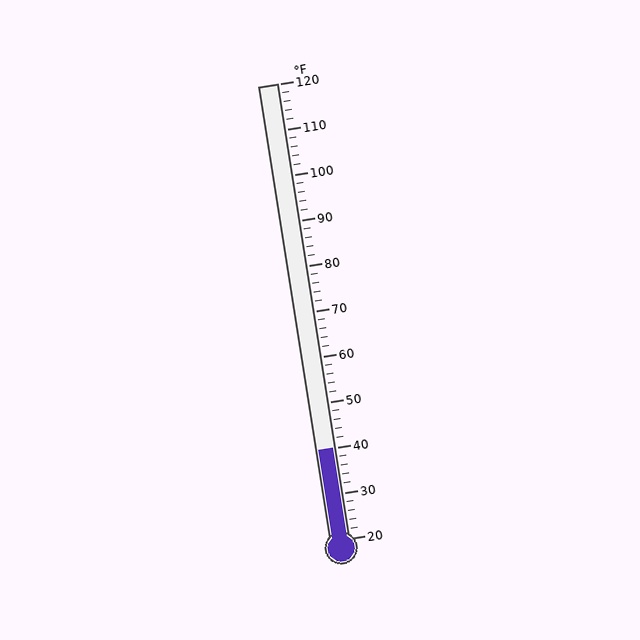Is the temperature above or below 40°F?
The temperature is at 40°F.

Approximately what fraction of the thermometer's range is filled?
The thermometer is filled to approximately 20% of its range.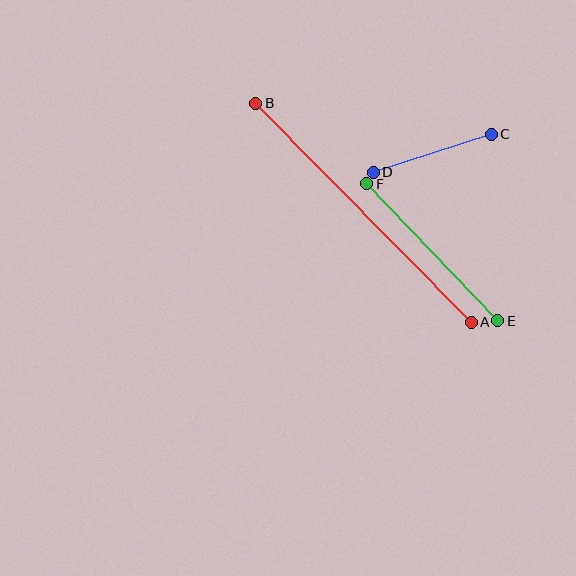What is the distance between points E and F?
The distance is approximately 189 pixels.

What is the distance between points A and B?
The distance is approximately 308 pixels.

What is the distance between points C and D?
The distance is approximately 124 pixels.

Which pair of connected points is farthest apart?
Points A and B are farthest apart.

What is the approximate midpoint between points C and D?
The midpoint is at approximately (432, 153) pixels.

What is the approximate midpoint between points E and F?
The midpoint is at approximately (432, 252) pixels.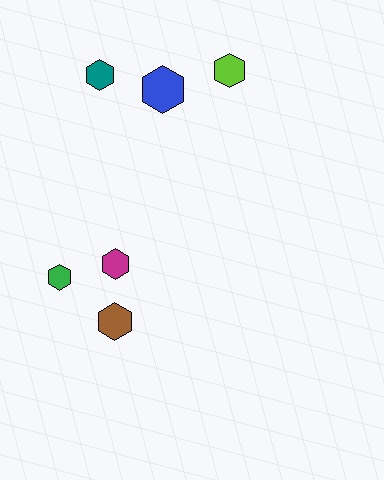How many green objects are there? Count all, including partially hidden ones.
There is 1 green object.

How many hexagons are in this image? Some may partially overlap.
There are 6 hexagons.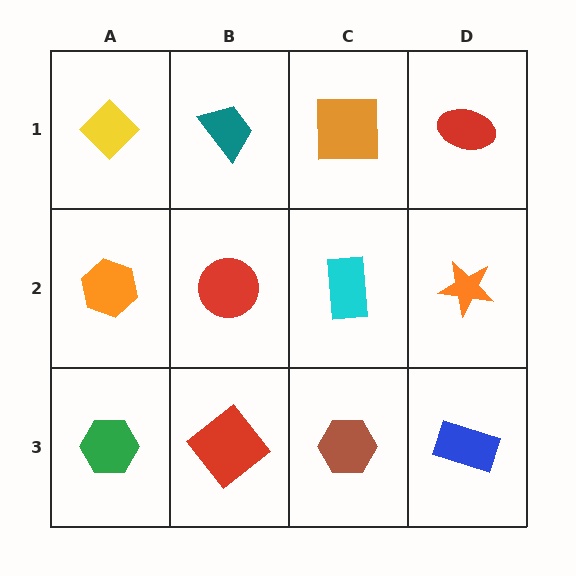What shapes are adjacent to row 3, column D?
An orange star (row 2, column D), a brown hexagon (row 3, column C).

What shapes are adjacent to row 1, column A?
An orange hexagon (row 2, column A), a teal trapezoid (row 1, column B).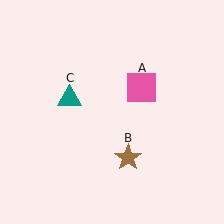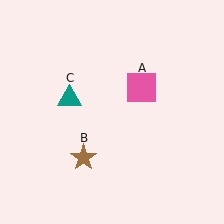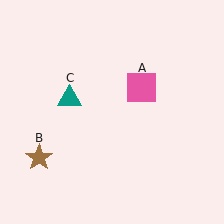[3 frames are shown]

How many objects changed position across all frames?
1 object changed position: brown star (object B).